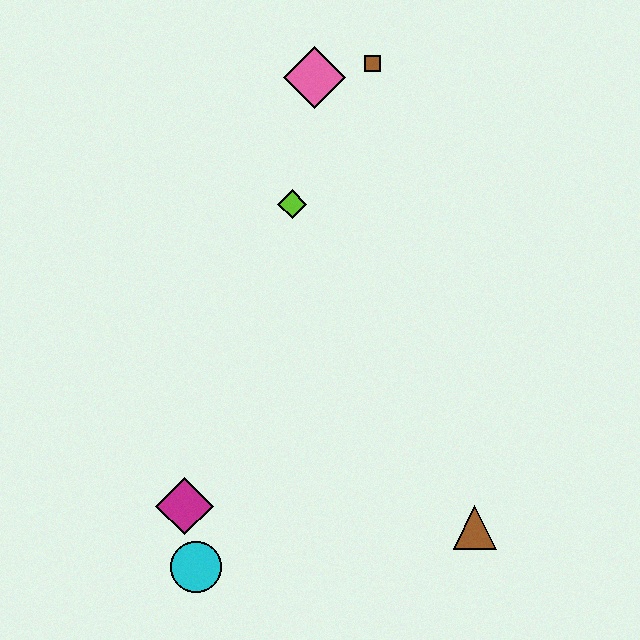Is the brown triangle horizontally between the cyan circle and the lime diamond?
No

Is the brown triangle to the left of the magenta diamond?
No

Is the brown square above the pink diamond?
Yes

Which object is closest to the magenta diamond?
The cyan circle is closest to the magenta diamond.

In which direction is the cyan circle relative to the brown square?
The cyan circle is below the brown square.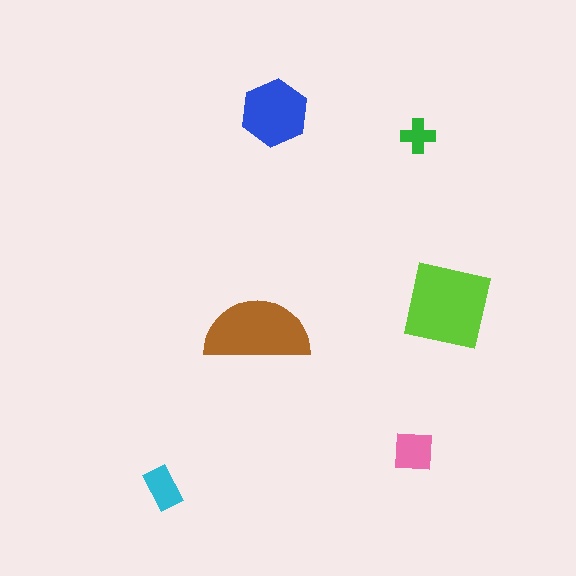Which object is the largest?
The lime square.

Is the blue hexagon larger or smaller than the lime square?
Smaller.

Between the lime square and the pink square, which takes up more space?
The lime square.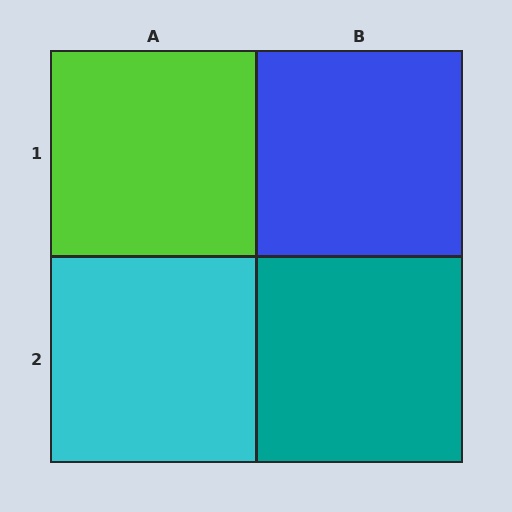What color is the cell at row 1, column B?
Blue.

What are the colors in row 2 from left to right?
Cyan, teal.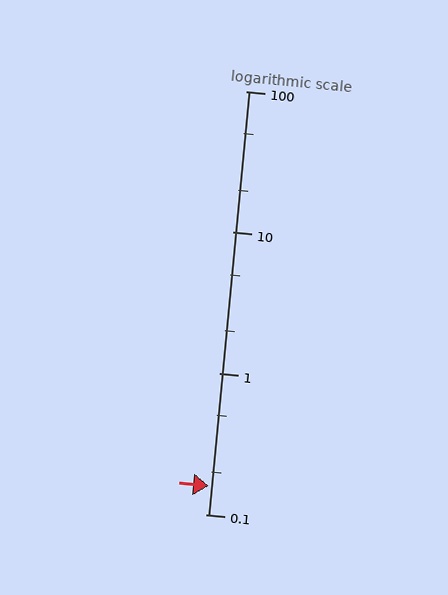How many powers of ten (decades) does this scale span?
The scale spans 3 decades, from 0.1 to 100.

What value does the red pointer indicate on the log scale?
The pointer indicates approximately 0.16.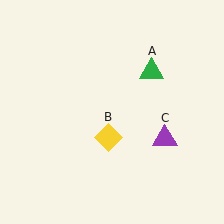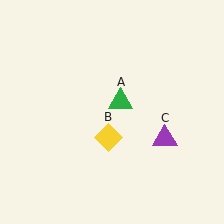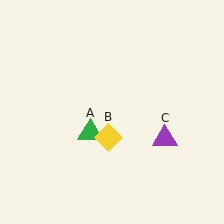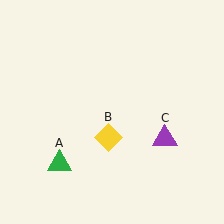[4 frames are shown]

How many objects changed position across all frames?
1 object changed position: green triangle (object A).